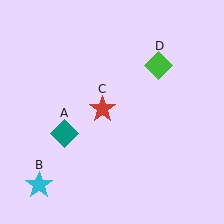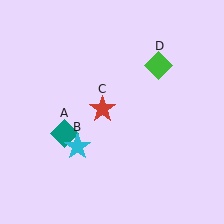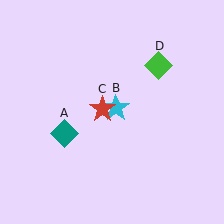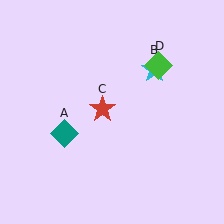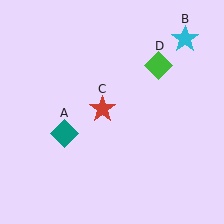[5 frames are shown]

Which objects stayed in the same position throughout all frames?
Teal diamond (object A) and red star (object C) and green diamond (object D) remained stationary.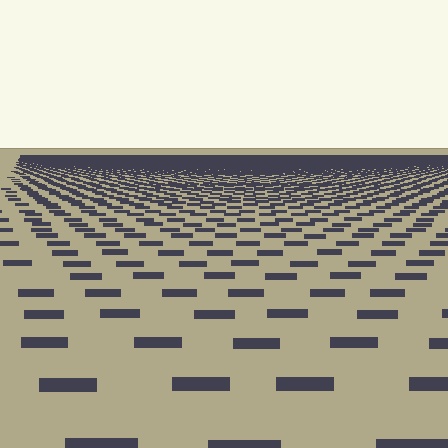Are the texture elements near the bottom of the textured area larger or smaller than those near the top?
Larger. Near the bottom, elements are closer to the viewer and appear at a bigger on-screen size.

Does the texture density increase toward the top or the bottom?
Density increases toward the top.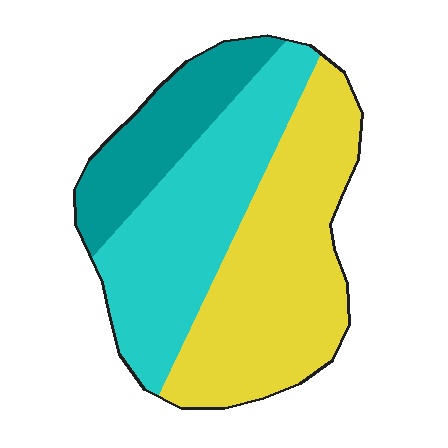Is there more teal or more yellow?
Yellow.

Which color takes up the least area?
Teal, at roughly 20%.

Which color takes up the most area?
Yellow, at roughly 45%.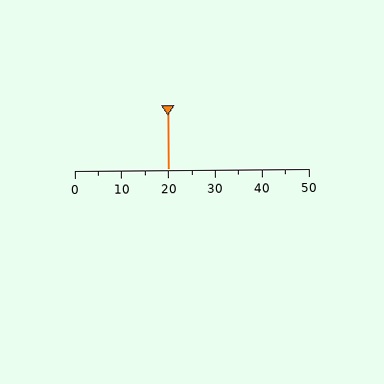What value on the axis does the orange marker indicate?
The marker indicates approximately 20.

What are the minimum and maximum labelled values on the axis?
The axis runs from 0 to 50.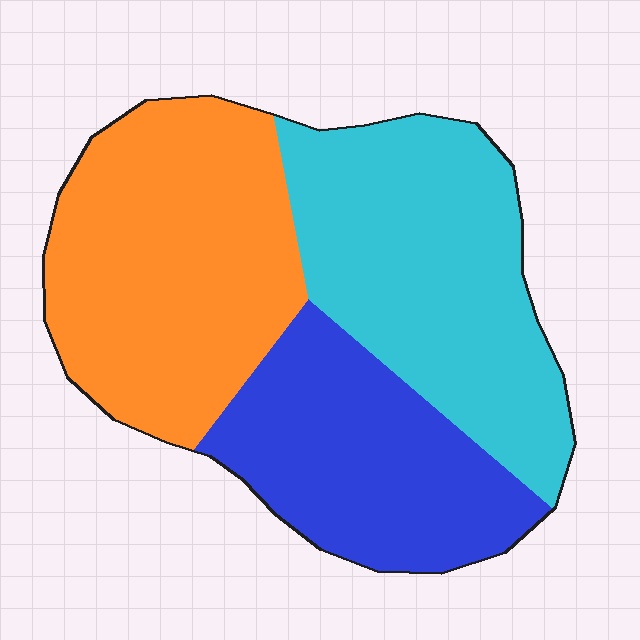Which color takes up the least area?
Blue, at roughly 25%.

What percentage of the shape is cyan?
Cyan covers 36% of the shape.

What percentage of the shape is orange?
Orange covers about 35% of the shape.